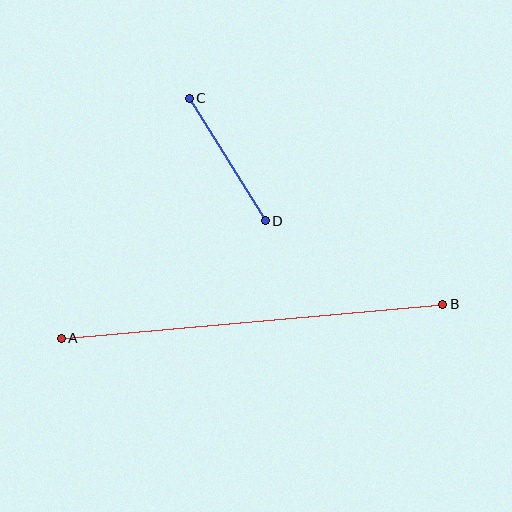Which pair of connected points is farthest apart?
Points A and B are farthest apart.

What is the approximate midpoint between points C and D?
The midpoint is at approximately (227, 160) pixels.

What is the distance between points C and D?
The distance is approximately 144 pixels.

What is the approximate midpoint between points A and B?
The midpoint is at approximately (252, 321) pixels.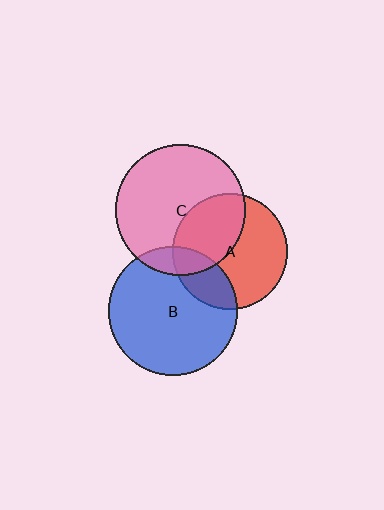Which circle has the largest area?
Circle C (pink).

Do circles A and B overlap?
Yes.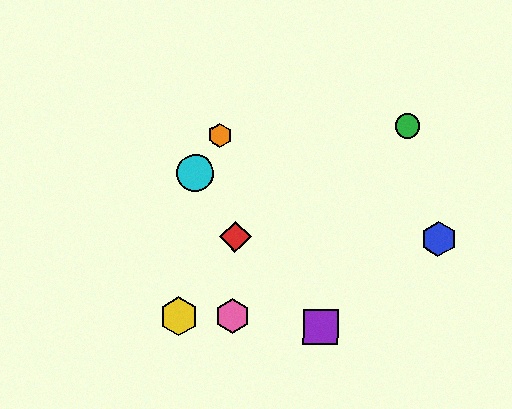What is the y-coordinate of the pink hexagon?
The pink hexagon is at y≈316.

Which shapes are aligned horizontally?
The red diamond, the blue hexagon are aligned horizontally.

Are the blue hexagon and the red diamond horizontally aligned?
Yes, both are at y≈239.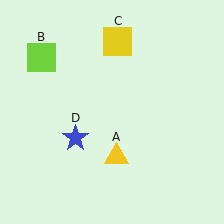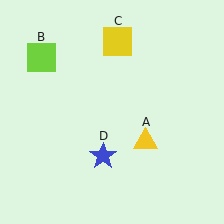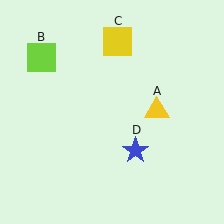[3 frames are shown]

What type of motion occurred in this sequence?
The yellow triangle (object A), blue star (object D) rotated counterclockwise around the center of the scene.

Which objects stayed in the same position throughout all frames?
Lime square (object B) and yellow square (object C) remained stationary.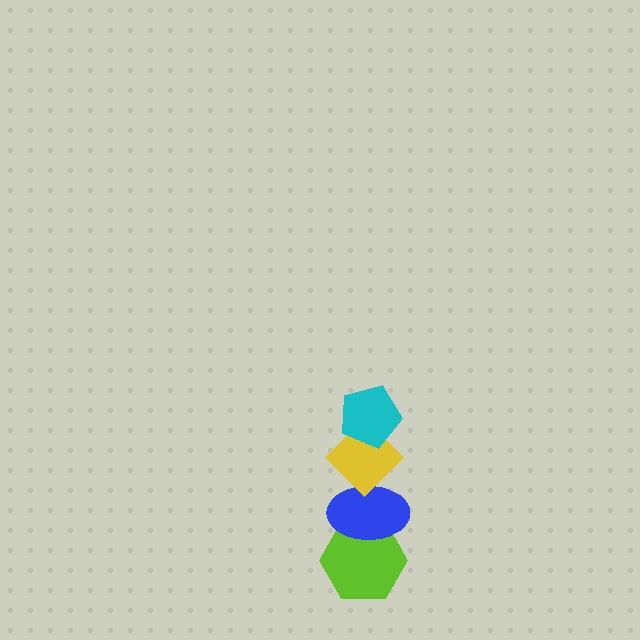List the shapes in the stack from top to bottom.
From top to bottom: the cyan pentagon, the yellow diamond, the blue ellipse, the lime hexagon.